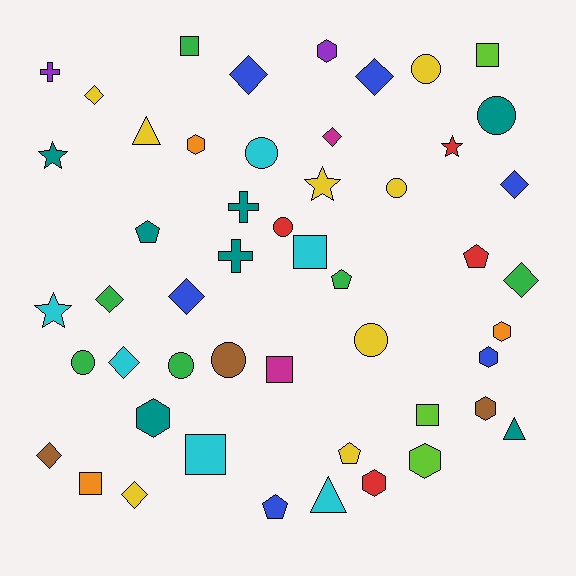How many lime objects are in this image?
There are 3 lime objects.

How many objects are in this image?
There are 50 objects.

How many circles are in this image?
There are 9 circles.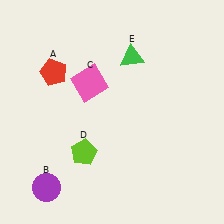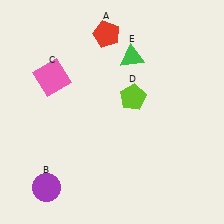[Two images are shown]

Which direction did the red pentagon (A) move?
The red pentagon (A) moved right.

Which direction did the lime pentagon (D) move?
The lime pentagon (D) moved up.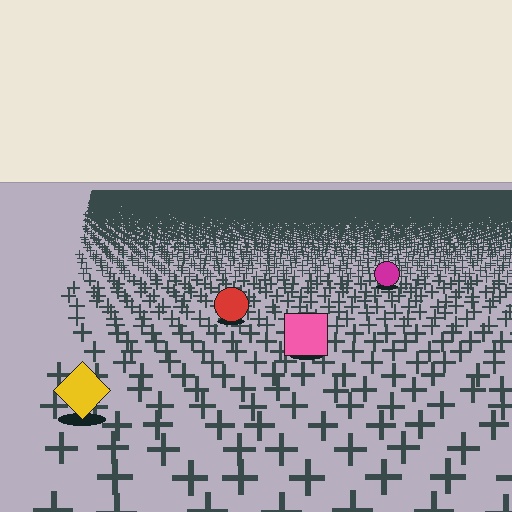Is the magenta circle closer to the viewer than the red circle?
No. The red circle is closer — you can tell from the texture gradient: the ground texture is coarser near it.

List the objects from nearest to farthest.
From nearest to farthest: the yellow diamond, the pink square, the red circle, the magenta circle.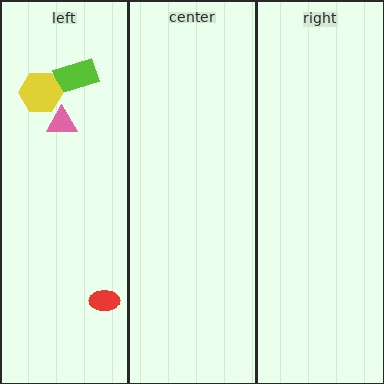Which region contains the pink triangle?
The left region.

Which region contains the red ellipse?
The left region.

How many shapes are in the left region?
4.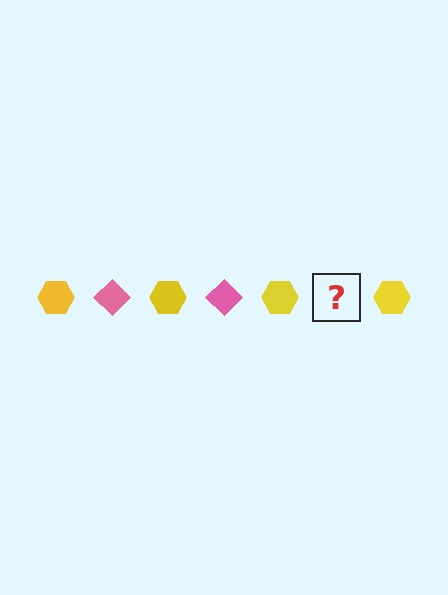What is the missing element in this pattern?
The missing element is a pink diamond.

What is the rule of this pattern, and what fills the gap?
The rule is that the pattern alternates between yellow hexagon and pink diamond. The gap should be filled with a pink diamond.